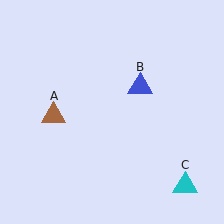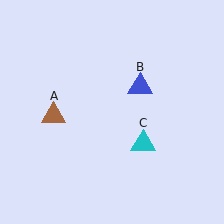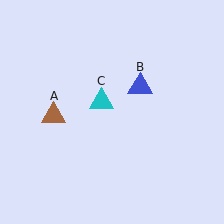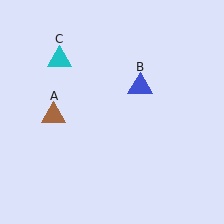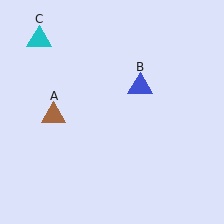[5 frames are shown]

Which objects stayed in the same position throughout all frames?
Brown triangle (object A) and blue triangle (object B) remained stationary.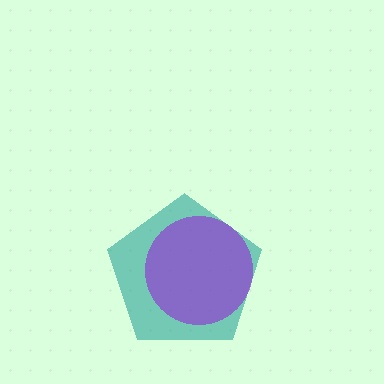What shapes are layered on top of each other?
The layered shapes are: a teal pentagon, a purple circle.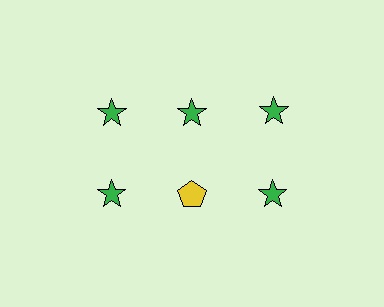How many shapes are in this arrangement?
There are 6 shapes arranged in a grid pattern.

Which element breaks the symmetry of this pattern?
The yellow pentagon in the second row, second from left column breaks the symmetry. All other shapes are green stars.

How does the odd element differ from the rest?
It differs in both color (yellow instead of green) and shape (pentagon instead of star).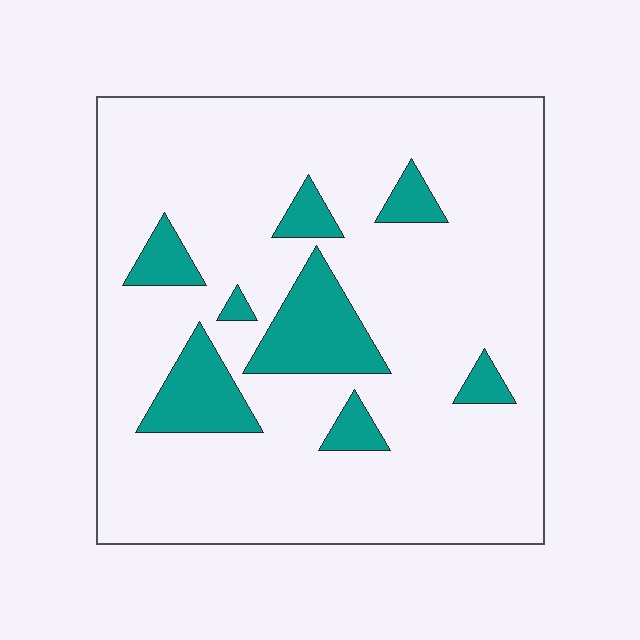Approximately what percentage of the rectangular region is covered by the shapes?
Approximately 15%.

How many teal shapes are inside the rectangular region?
8.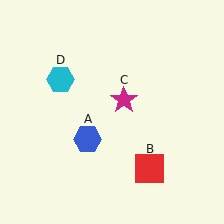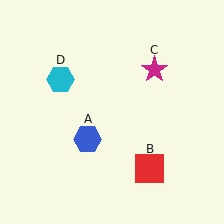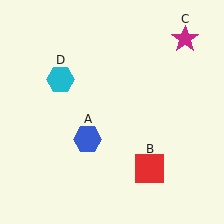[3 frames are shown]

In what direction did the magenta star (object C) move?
The magenta star (object C) moved up and to the right.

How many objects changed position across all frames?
1 object changed position: magenta star (object C).